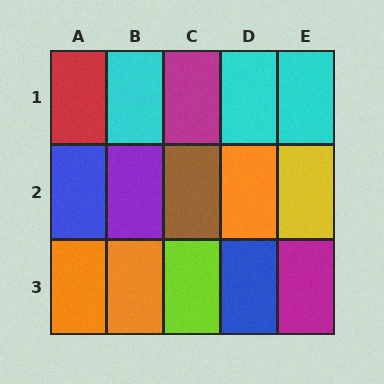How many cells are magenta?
2 cells are magenta.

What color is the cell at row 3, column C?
Lime.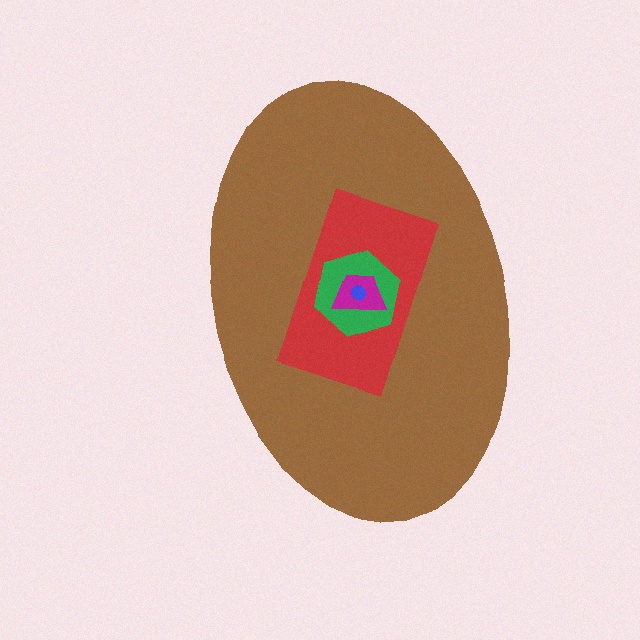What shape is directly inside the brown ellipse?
The red rectangle.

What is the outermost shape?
The brown ellipse.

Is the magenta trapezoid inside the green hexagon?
Yes.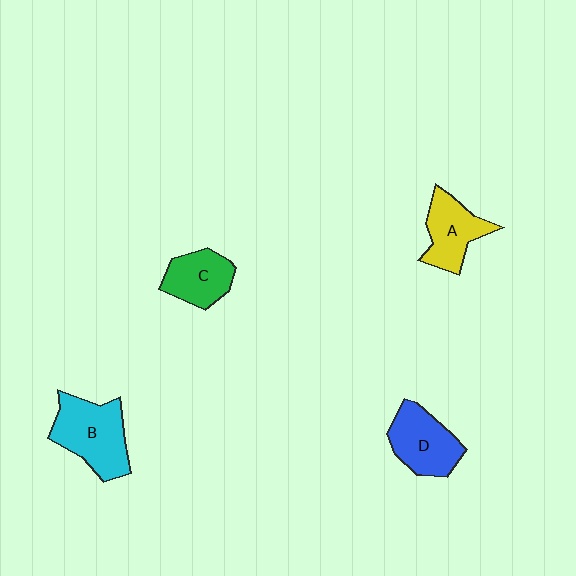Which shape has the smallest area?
Shape C (green).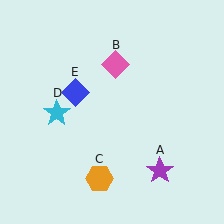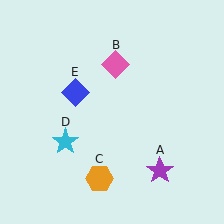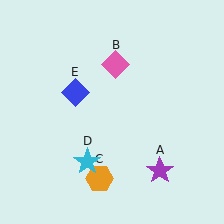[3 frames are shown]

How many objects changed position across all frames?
1 object changed position: cyan star (object D).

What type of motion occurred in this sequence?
The cyan star (object D) rotated counterclockwise around the center of the scene.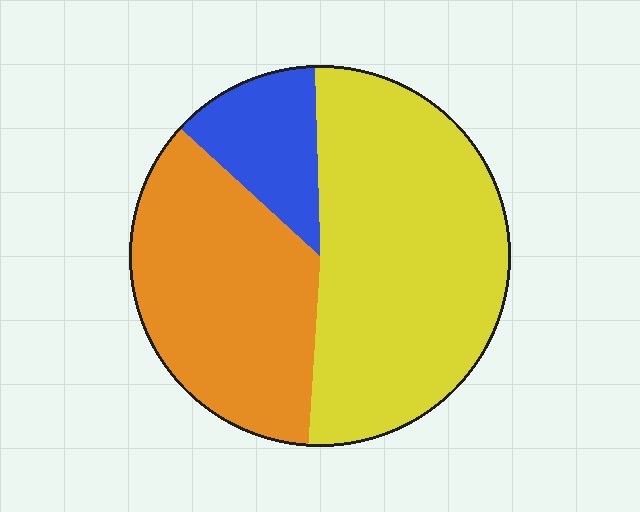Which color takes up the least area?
Blue, at roughly 15%.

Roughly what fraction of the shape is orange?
Orange covers roughly 35% of the shape.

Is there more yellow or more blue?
Yellow.